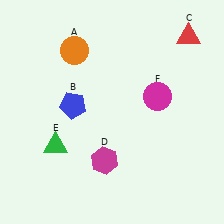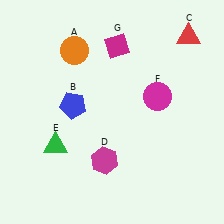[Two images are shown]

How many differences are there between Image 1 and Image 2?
There is 1 difference between the two images.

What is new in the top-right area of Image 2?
A magenta diamond (G) was added in the top-right area of Image 2.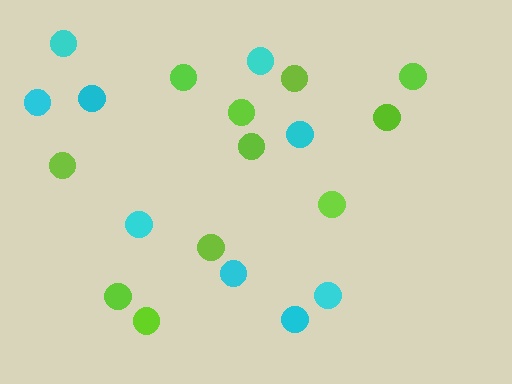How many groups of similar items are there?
There are 2 groups: one group of lime circles (11) and one group of cyan circles (9).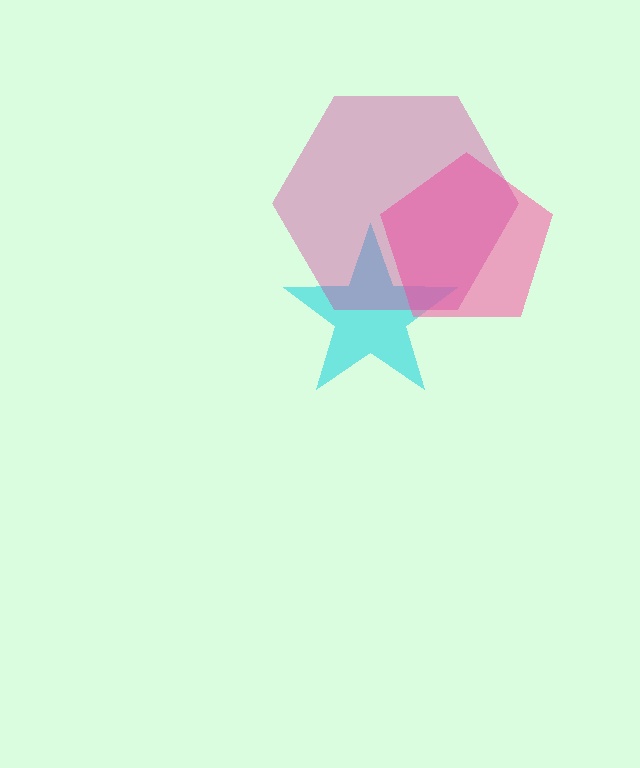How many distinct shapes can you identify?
There are 3 distinct shapes: a cyan star, a pink pentagon, a magenta hexagon.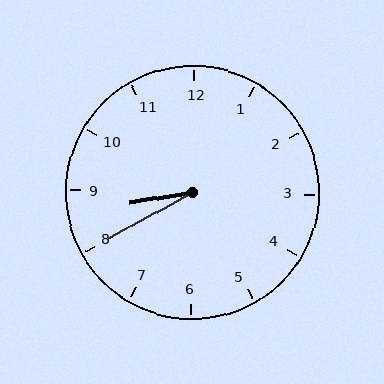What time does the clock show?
8:40.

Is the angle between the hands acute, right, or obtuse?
It is acute.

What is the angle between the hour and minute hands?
Approximately 20 degrees.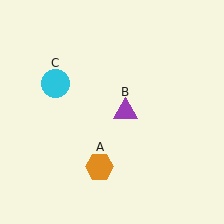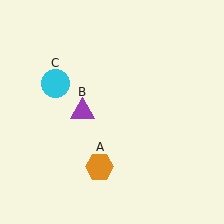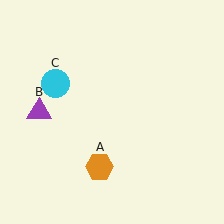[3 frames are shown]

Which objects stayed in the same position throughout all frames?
Orange hexagon (object A) and cyan circle (object C) remained stationary.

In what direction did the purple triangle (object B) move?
The purple triangle (object B) moved left.